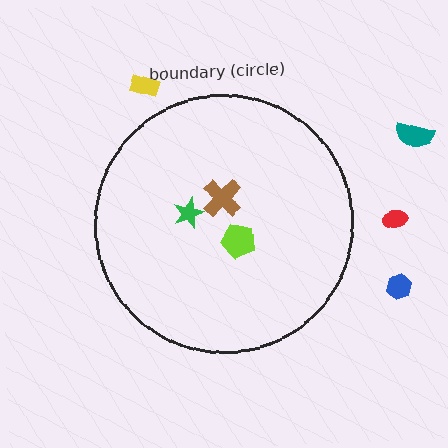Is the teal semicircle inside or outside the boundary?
Outside.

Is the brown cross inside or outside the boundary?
Inside.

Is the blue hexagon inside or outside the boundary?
Outside.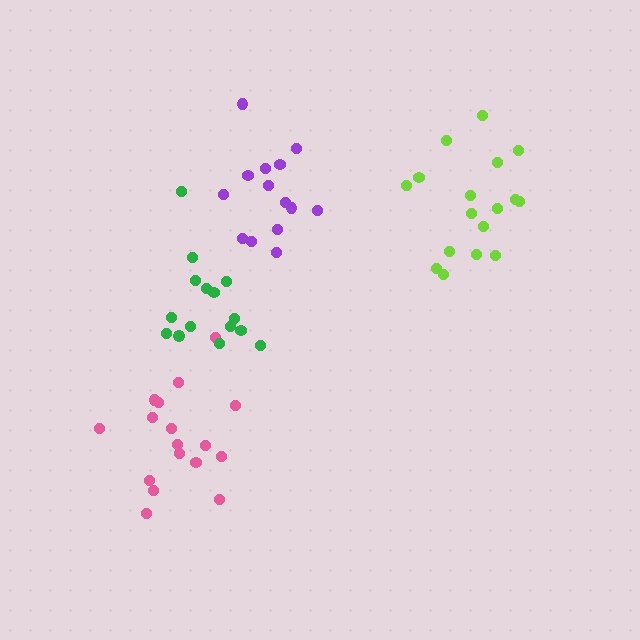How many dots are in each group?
Group 1: 17 dots, Group 2: 17 dots, Group 3: 15 dots, Group 4: 14 dots (63 total).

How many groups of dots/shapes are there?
There are 4 groups.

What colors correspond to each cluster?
The clusters are colored: pink, lime, green, purple.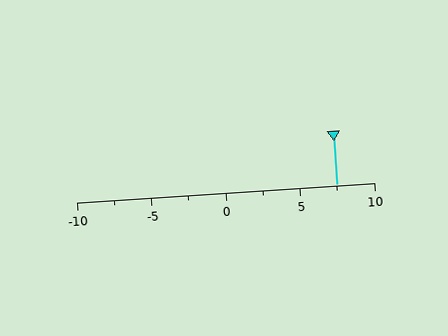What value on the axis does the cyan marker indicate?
The marker indicates approximately 7.5.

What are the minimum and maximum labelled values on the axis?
The axis runs from -10 to 10.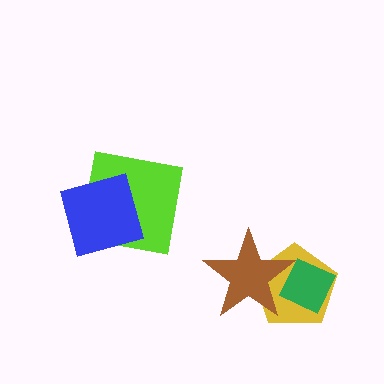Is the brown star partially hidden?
Yes, it is partially covered by another shape.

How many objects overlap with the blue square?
1 object overlaps with the blue square.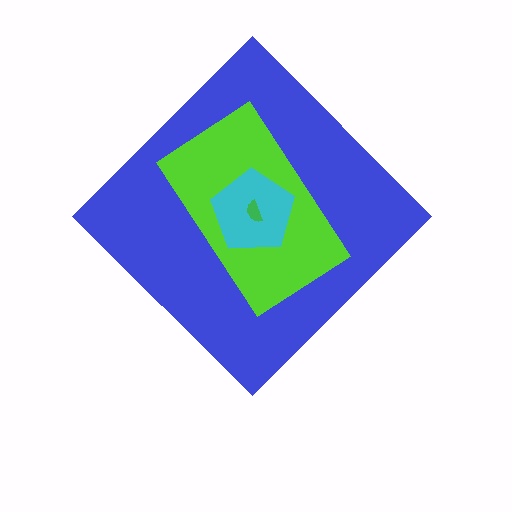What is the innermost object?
The green semicircle.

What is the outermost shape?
The blue diamond.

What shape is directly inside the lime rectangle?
The cyan pentagon.